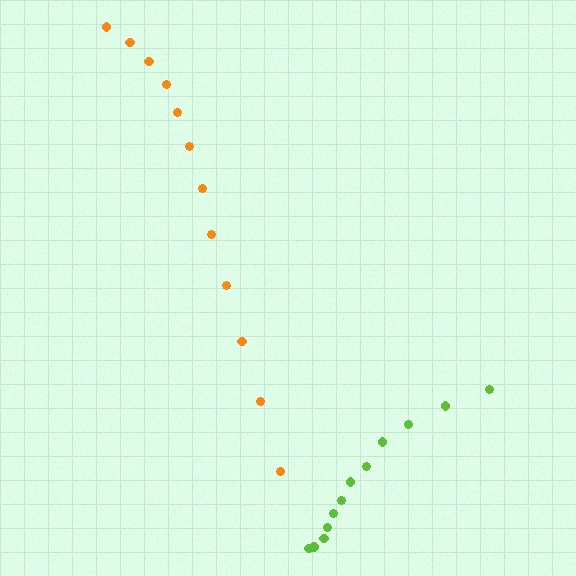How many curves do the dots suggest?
There are 2 distinct paths.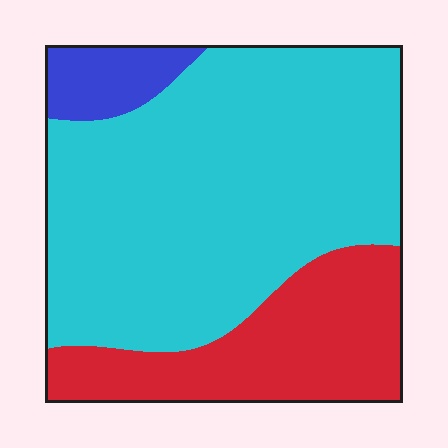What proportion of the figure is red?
Red takes up about one quarter (1/4) of the figure.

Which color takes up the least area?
Blue, at roughly 5%.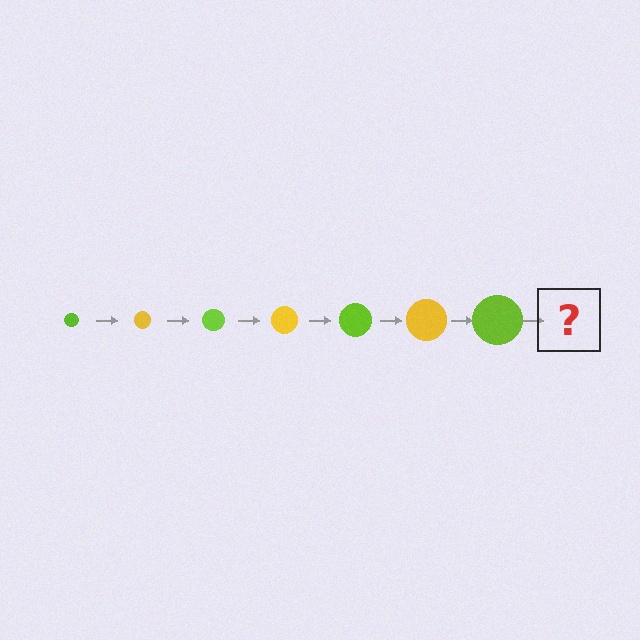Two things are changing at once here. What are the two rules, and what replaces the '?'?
The two rules are that the circle grows larger each step and the color cycles through lime and yellow. The '?' should be a yellow circle, larger than the previous one.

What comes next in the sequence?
The next element should be a yellow circle, larger than the previous one.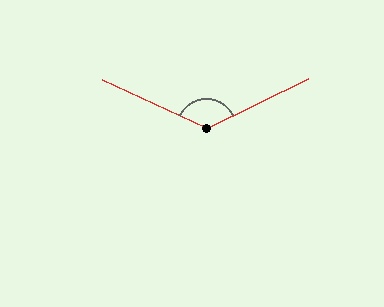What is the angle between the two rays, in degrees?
Approximately 129 degrees.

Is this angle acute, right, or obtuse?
It is obtuse.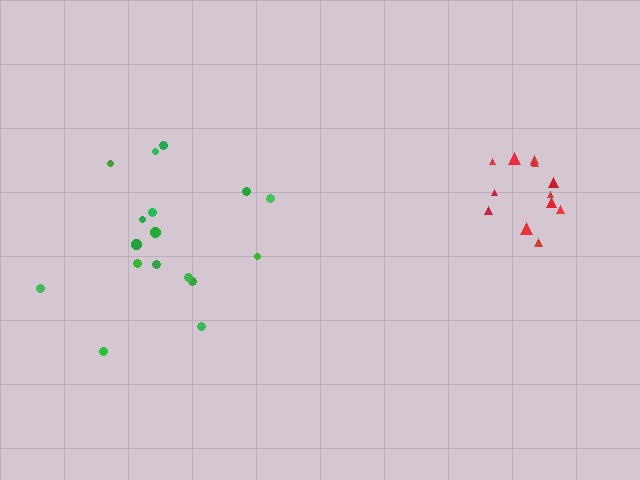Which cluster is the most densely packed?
Red.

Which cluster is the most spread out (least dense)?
Green.